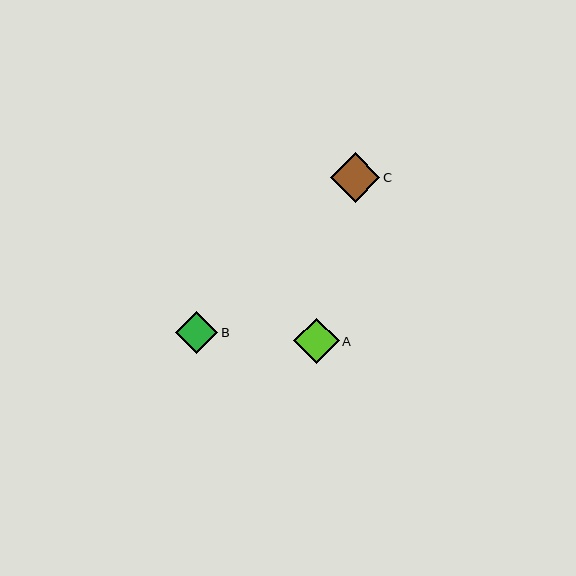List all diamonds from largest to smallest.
From largest to smallest: C, A, B.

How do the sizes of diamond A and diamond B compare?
Diamond A and diamond B are approximately the same size.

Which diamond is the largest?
Diamond C is the largest with a size of approximately 50 pixels.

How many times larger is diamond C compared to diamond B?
Diamond C is approximately 1.2 times the size of diamond B.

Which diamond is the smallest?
Diamond B is the smallest with a size of approximately 42 pixels.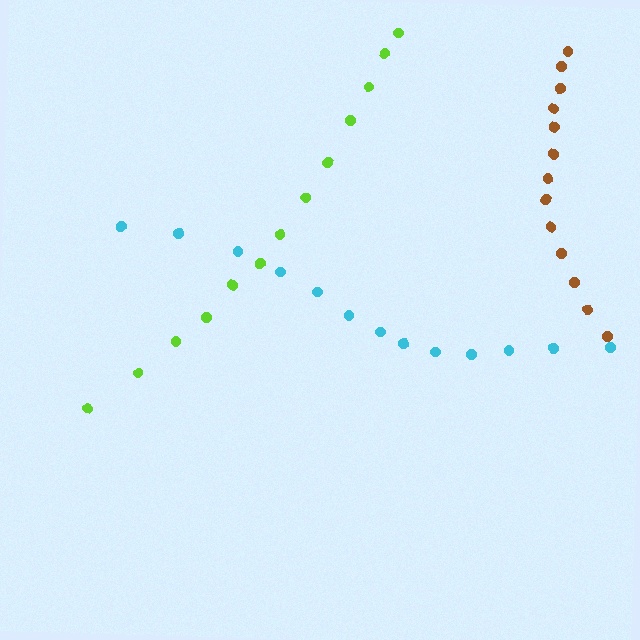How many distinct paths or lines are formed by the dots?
There are 3 distinct paths.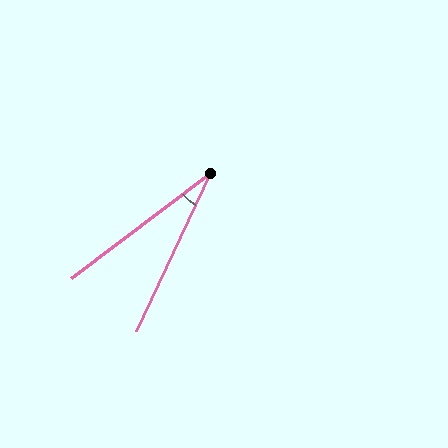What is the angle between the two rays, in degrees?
Approximately 28 degrees.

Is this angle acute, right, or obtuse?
It is acute.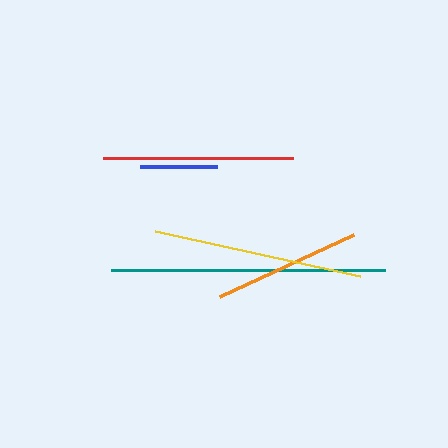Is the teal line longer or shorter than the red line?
The teal line is longer than the red line.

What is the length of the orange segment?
The orange segment is approximately 148 pixels long.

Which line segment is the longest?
The teal line is the longest at approximately 274 pixels.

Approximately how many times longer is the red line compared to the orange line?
The red line is approximately 1.3 times the length of the orange line.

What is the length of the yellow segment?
The yellow segment is approximately 209 pixels long.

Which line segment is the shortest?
The blue line is the shortest at approximately 77 pixels.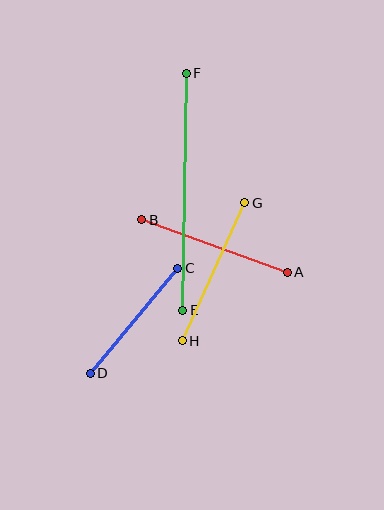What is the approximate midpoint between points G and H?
The midpoint is at approximately (213, 272) pixels.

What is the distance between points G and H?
The distance is approximately 151 pixels.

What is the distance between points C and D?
The distance is approximately 137 pixels.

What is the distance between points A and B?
The distance is approximately 155 pixels.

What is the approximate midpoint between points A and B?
The midpoint is at approximately (214, 246) pixels.